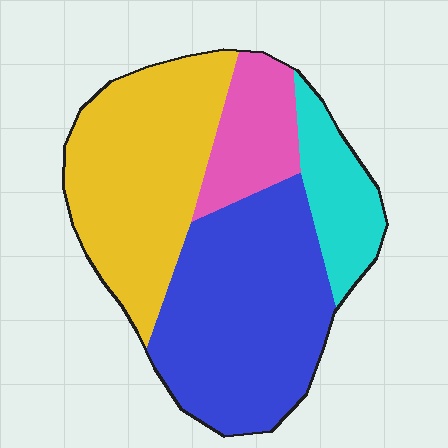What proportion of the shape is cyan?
Cyan covers 13% of the shape.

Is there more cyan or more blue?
Blue.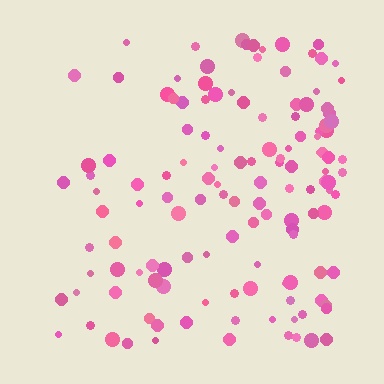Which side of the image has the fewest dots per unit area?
The left.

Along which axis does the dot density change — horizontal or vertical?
Horizontal.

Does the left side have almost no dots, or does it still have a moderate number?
Still a moderate number, just noticeably fewer than the right.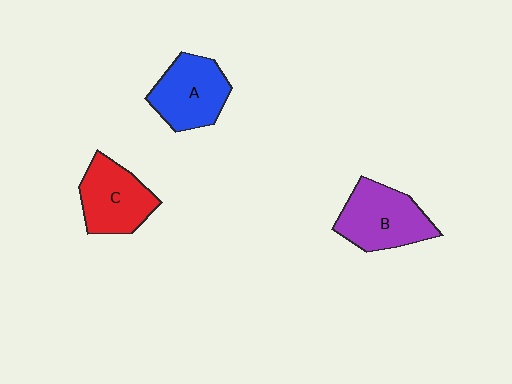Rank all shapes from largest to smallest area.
From largest to smallest: B (purple), A (blue), C (red).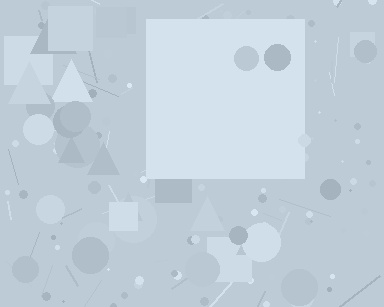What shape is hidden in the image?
A square is hidden in the image.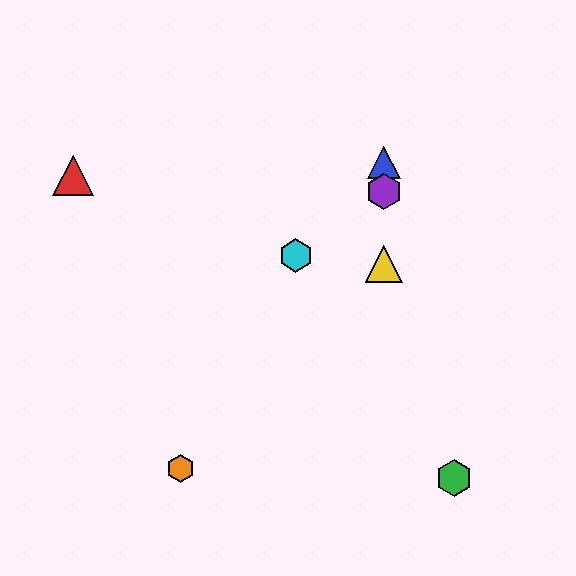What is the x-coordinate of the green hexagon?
The green hexagon is at x≈454.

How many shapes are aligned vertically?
3 shapes (the blue triangle, the yellow triangle, the purple hexagon) are aligned vertically.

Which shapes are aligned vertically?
The blue triangle, the yellow triangle, the purple hexagon are aligned vertically.